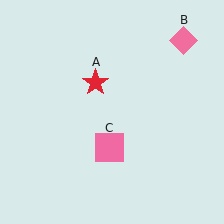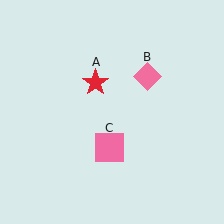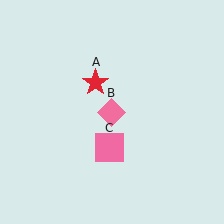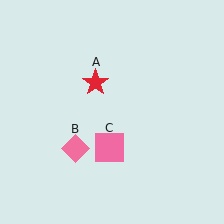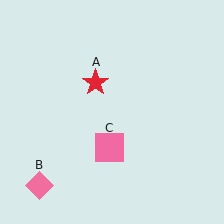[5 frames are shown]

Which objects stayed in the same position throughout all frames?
Red star (object A) and pink square (object C) remained stationary.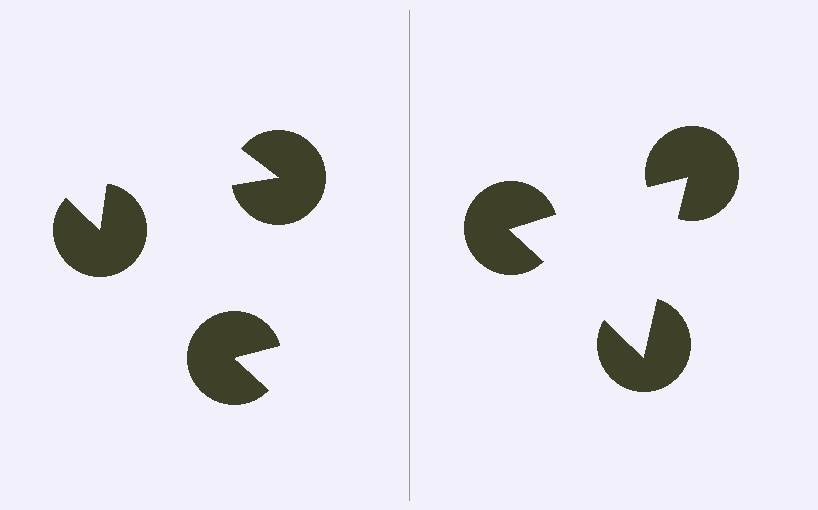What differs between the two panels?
The pac-man discs are positioned identically on both sides; only the wedge orientations differ. On the right they align to a triangle; on the left they are misaligned.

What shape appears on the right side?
An illusory triangle.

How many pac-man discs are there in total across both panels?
6 — 3 on each side.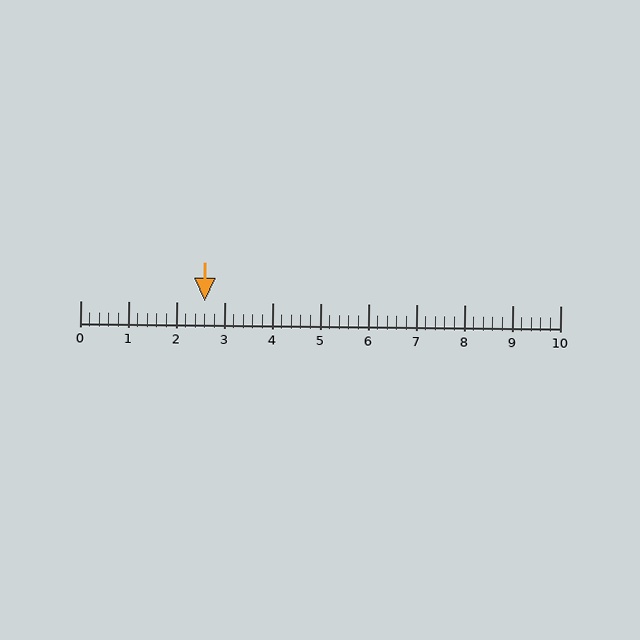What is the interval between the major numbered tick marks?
The major tick marks are spaced 1 units apart.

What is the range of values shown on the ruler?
The ruler shows values from 0 to 10.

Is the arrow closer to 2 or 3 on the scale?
The arrow is closer to 3.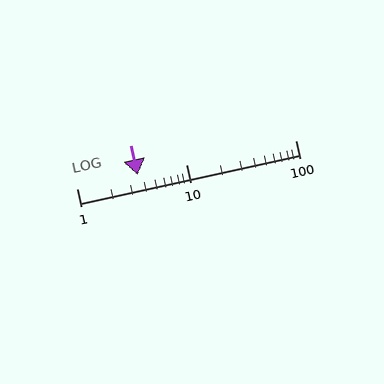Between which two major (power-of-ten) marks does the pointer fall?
The pointer is between 1 and 10.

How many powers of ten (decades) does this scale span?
The scale spans 2 decades, from 1 to 100.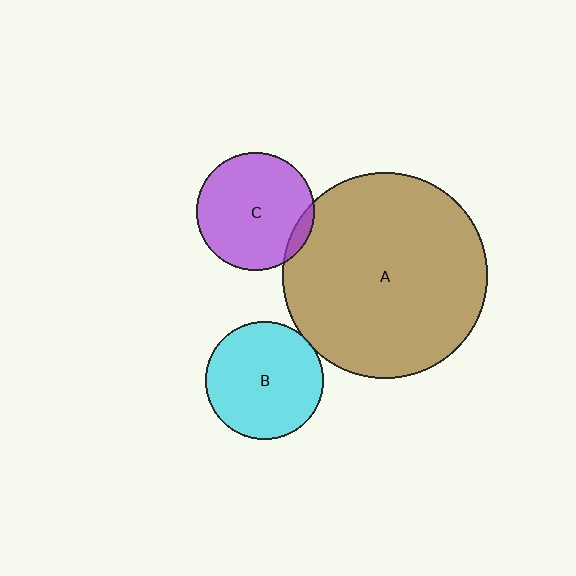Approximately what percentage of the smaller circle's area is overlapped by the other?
Approximately 10%.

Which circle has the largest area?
Circle A (brown).